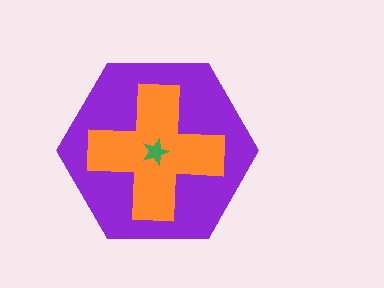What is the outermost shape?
The purple hexagon.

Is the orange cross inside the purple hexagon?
Yes.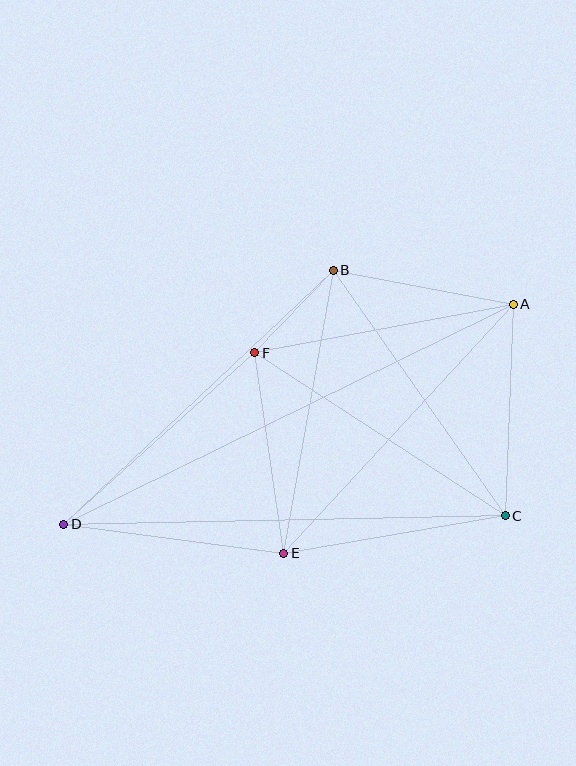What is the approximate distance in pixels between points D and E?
The distance between D and E is approximately 222 pixels.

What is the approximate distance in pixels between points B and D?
The distance between B and D is approximately 370 pixels.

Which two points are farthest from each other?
Points A and D are farthest from each other.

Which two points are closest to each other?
Points B and F are closest to each other.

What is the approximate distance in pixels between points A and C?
The distance between A and C is approximately 212 pixels.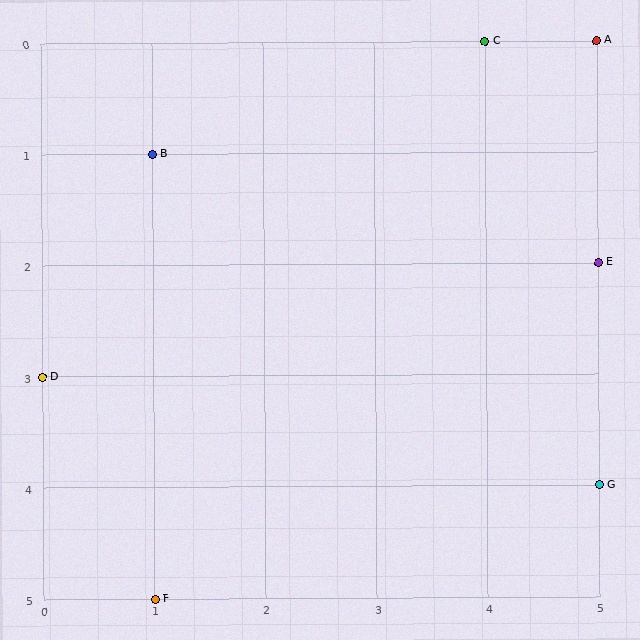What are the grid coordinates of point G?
Point G is at grid coordinates (5, 4).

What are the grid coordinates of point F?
Point F is at grid coordinates (1, 5).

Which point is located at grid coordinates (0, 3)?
Point D is at (0, 3).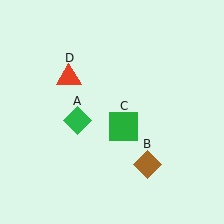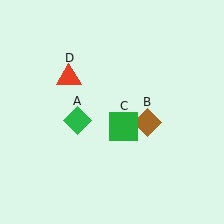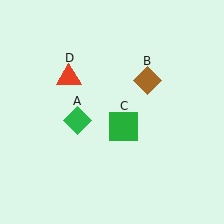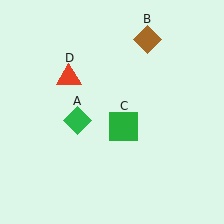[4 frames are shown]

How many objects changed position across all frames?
1 object changed position: brown diamond (object B).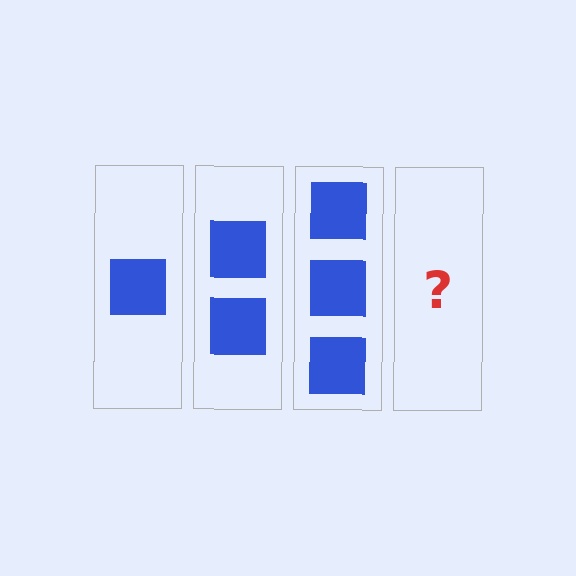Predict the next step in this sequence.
The next step is 4 squares.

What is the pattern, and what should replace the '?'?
The pattern is that each step adds one more square. The '?' should be 4 squares.